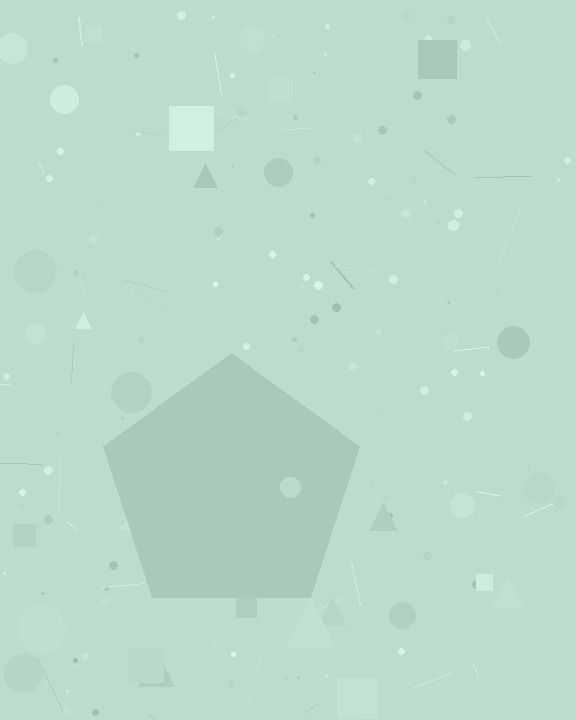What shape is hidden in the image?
A pentagon is hidden in the image.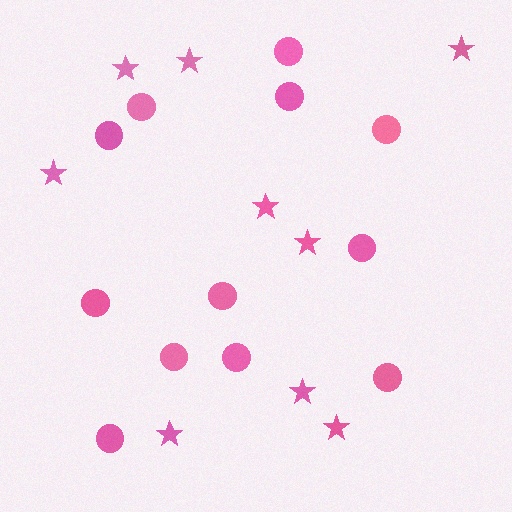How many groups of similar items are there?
There are 2 groups: one group of stars (9) and one group of circles (12).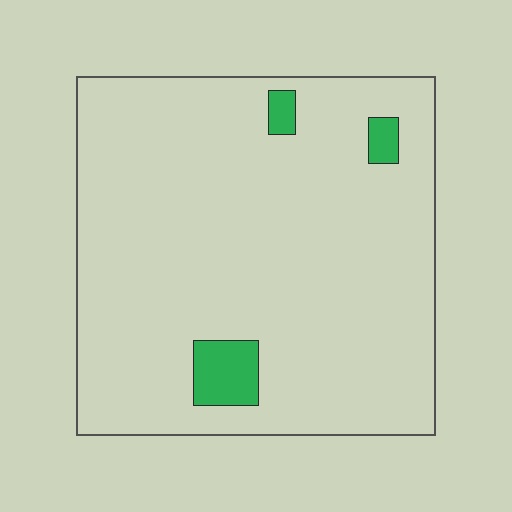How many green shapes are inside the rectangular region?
3.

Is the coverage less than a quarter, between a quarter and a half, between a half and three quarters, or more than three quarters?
Less than a quarter.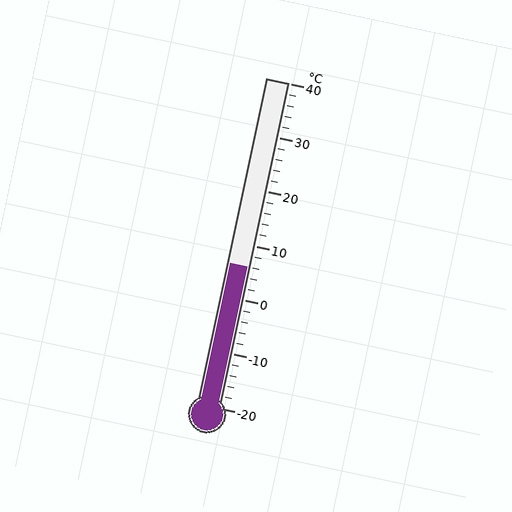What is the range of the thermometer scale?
The thermometer scale ranges from -20°C to 40°C.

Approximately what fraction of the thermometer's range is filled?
The thermometer is filled to approximately 45% of its range.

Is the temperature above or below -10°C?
The temperature is above -10°C.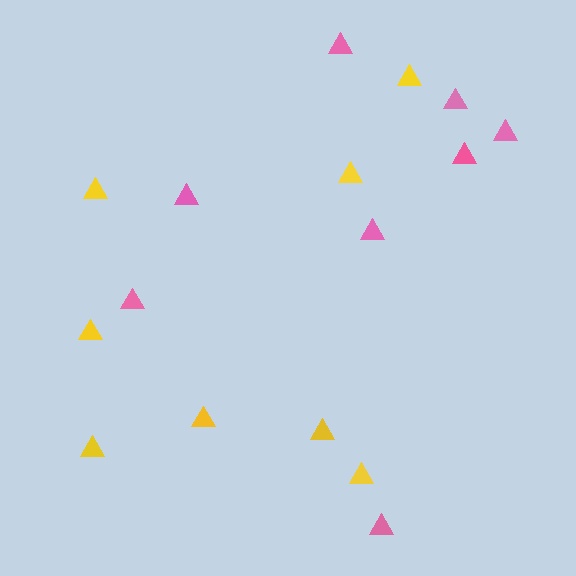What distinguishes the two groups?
There are 2 groups: one group of pink triangles (8) and one group of yellow triangles (8).